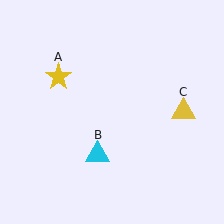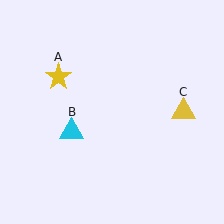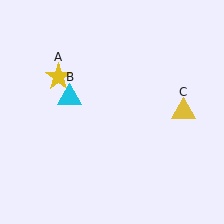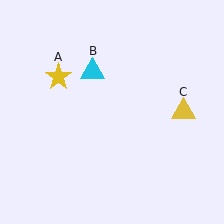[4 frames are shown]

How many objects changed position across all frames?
1 object changed position: cyan triangle (object B).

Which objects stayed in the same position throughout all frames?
Yellow star (object A) and yellow triangle (object C) remained stationary.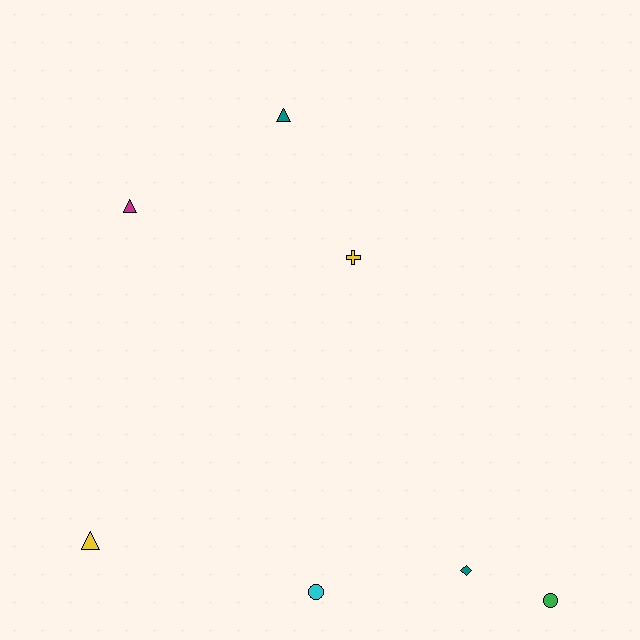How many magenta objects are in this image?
There is 1 magenta object.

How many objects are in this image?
There are 7 objects.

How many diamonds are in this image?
There is 1 diamond.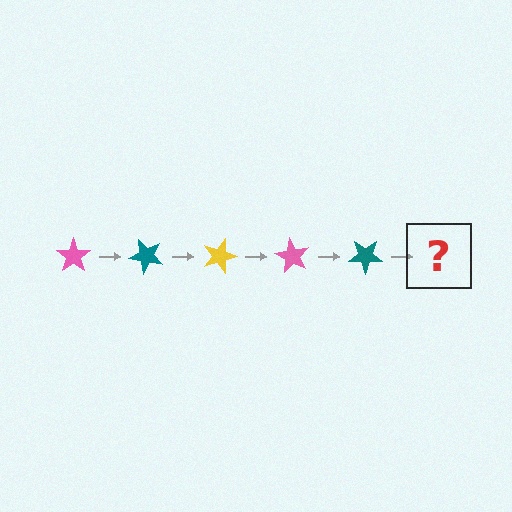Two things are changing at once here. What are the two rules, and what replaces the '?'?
The two rules are that it rotates 45 degrees each step and the color cycles through pink, teal, and yellow. The '?' should be a yellow star, rotated 225 degrees from the start.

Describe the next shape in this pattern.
It should be a yellow star, rotated 225 degrees from the start.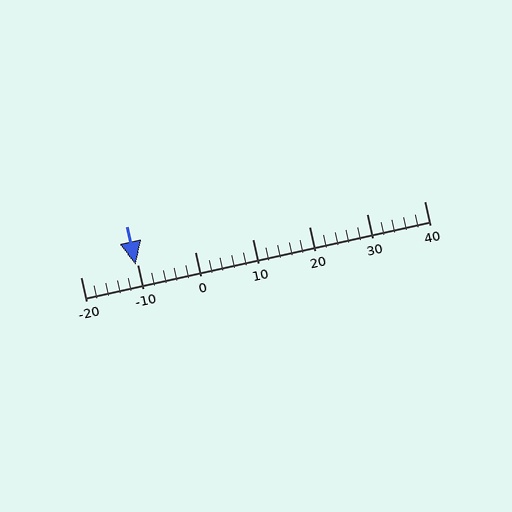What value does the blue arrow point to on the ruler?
The blue arrow points to approximately -10.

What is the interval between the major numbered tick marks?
The major tick marks are spaced 10 units apart.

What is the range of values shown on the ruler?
The ruler shows values from -20 to 40.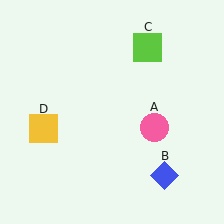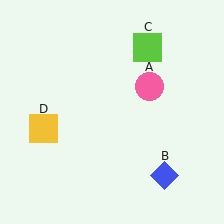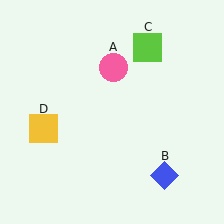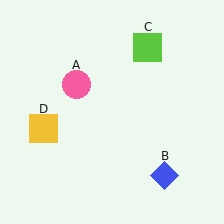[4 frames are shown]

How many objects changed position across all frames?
1 object changed position: pink circle (object A).